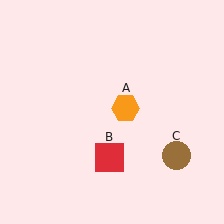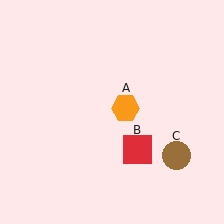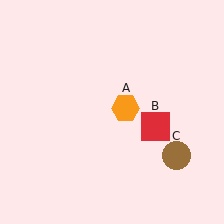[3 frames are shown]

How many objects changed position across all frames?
1 object changed position: red square (object B).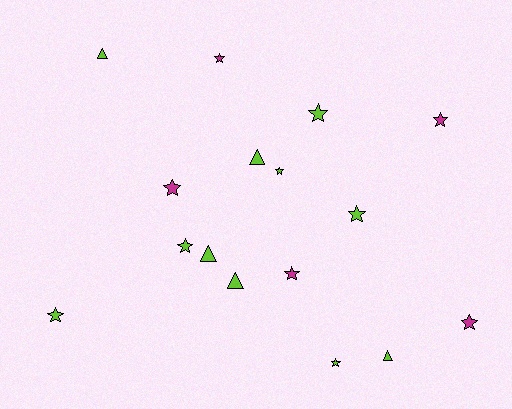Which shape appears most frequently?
Star, with 11 objects.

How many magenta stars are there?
There are 5 magenta stars.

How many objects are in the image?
There are 16 objects.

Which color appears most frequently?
Lime, with 11 objects.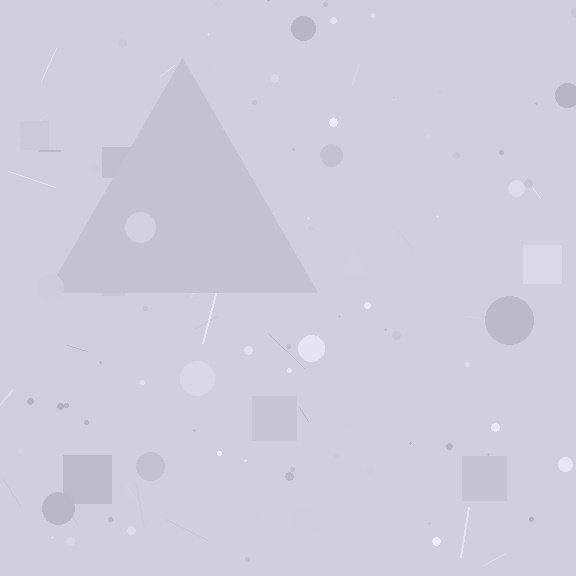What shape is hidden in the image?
A triangle is hidden in the image.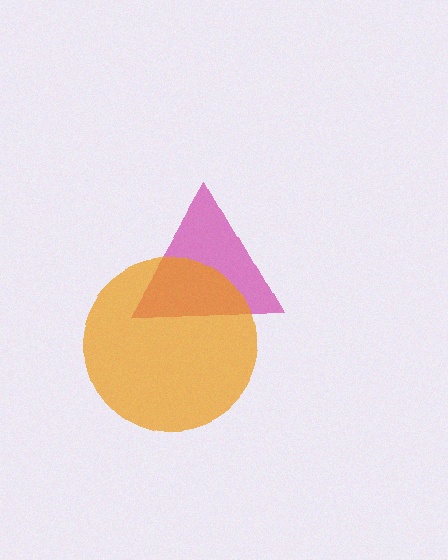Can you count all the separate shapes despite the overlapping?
Yes, there are 2 separate shapes.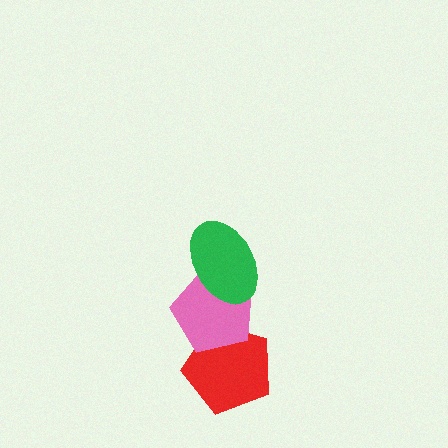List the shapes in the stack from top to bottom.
From top to bottom: the green ellipse, the pink pentagon, the red pentagon.